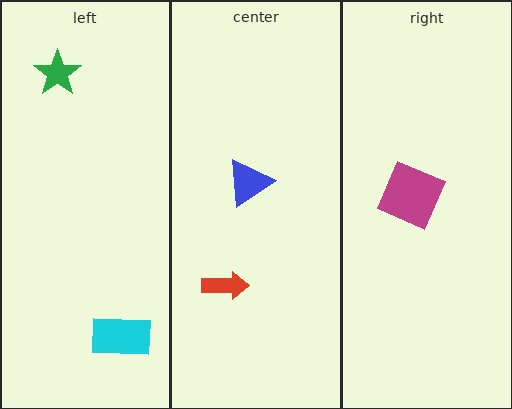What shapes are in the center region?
The red arrow, the blue triangle.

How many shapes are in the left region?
2.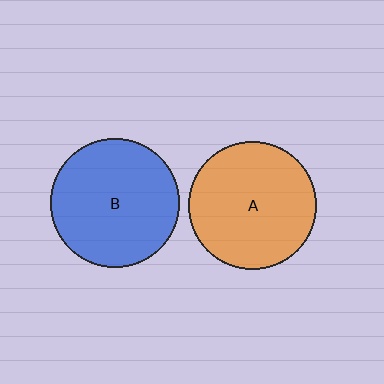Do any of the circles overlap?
No, none of the circles overlap.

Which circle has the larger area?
Circle B (blue).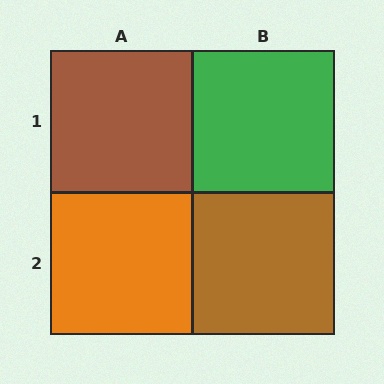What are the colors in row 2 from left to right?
Orange, brown.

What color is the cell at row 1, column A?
Brown.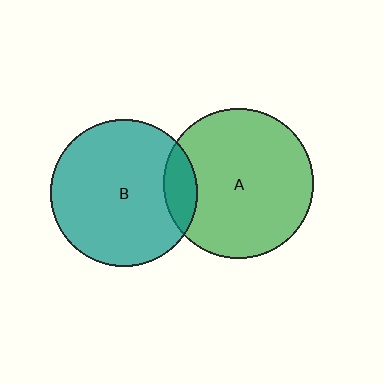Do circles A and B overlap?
Yes.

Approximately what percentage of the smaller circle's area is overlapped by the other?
Approximately 15%.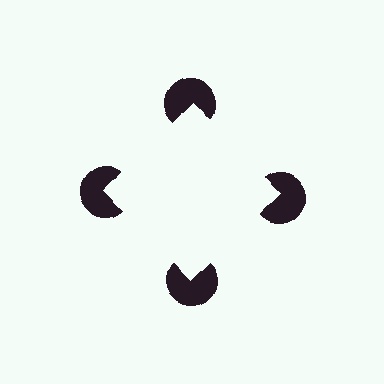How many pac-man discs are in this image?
There are 4 — one at each vertex of the illusory square.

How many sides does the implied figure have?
4 sides.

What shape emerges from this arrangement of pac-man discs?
An illusory square — its edges are inferred from the aligned wedge cuts in the pac-man discs, not physically drawn.